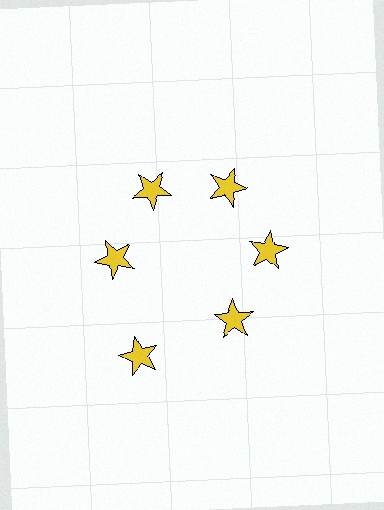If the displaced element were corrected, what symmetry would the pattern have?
It would have 6-fold rotational symmetry — the pattern would map onto itself every 60 degrees.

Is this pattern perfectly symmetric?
No. The 6 yellow stars are arranged in a ring, but one element near the 7 o'clock position is pushed outward from the center, breaking the 6-fold rotational symmetry.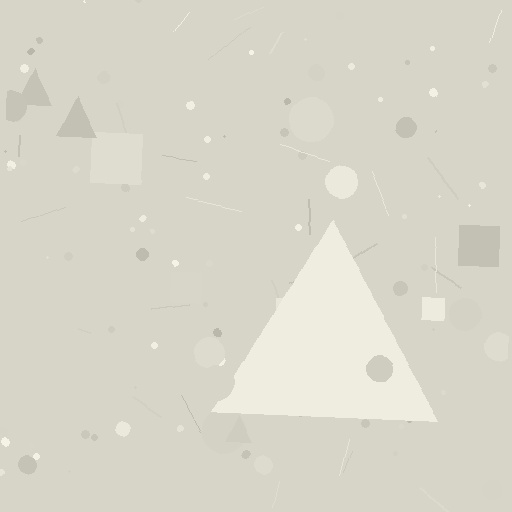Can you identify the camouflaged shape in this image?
The camouflaged shape is a triangle.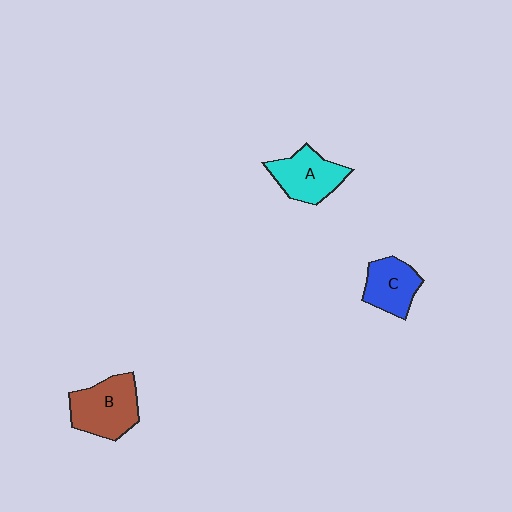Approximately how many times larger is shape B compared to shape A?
Approximately 1.2 times.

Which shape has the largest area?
Shape B (brown).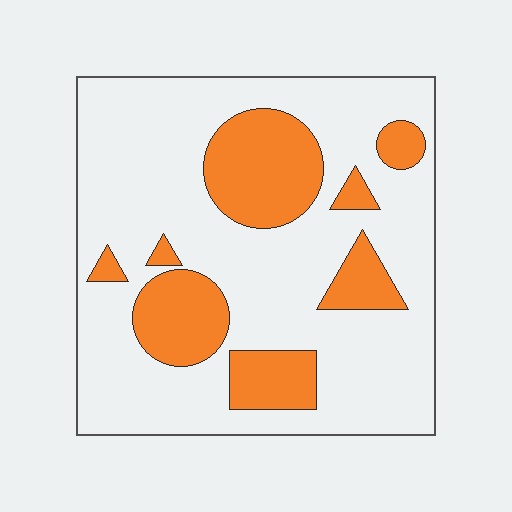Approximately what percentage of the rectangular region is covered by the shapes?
Approximately 25%.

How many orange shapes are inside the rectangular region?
8.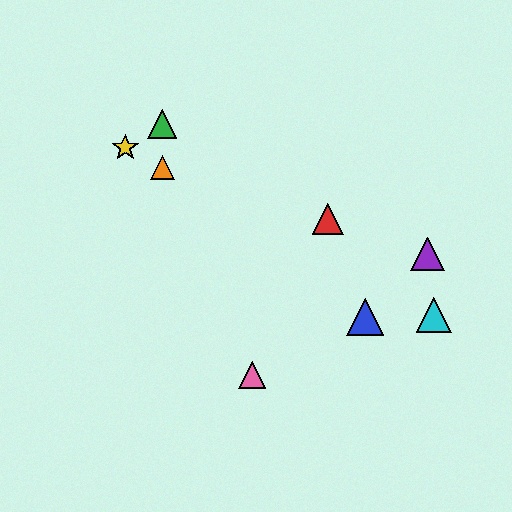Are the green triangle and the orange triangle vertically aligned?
Yes, both are at x≈162.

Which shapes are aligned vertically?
The green triangle, the orange triangle are aligned vertically.